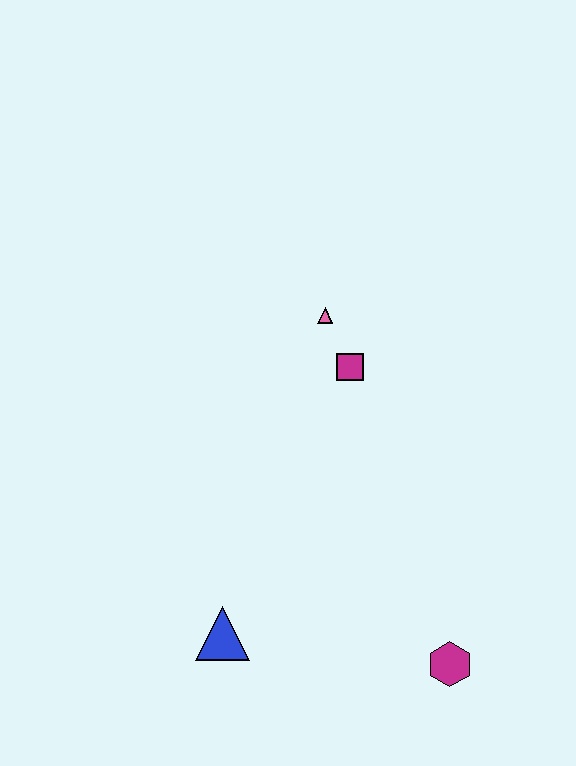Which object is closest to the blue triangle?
The magenta hexagon is closest to the blue triangle.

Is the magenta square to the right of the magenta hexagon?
No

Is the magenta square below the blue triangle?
No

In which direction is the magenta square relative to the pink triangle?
The magenta square is below the pink triangle.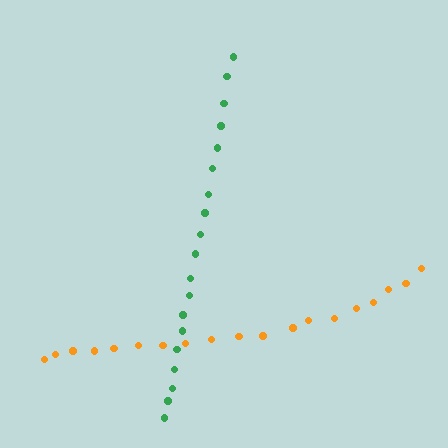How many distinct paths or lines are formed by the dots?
There are 2 distinct paths.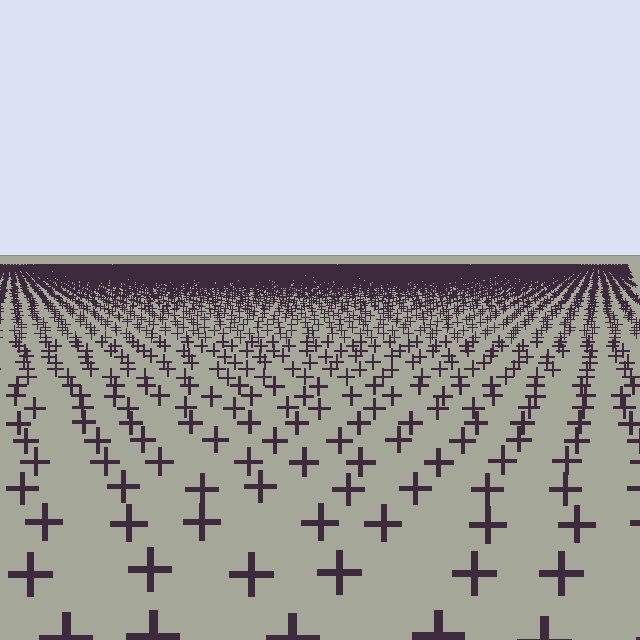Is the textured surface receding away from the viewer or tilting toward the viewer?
The surface is receding away from the viewer. Texture elements get smaller and denser toward the top.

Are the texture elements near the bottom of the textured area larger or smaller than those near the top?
Larger. Near the bottom, elements are closer to the viewer and appear at a bigger on-screen size.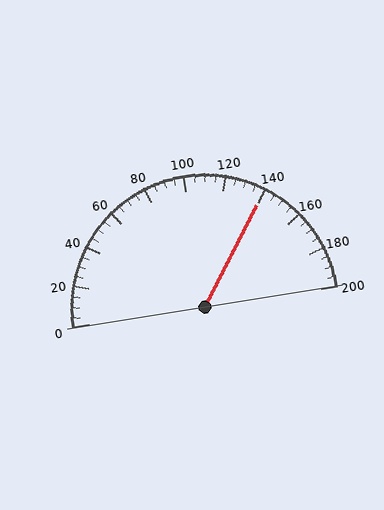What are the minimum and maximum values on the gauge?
The gauge ranges from 0 to 200.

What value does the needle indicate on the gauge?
The needle indicates approximately 140.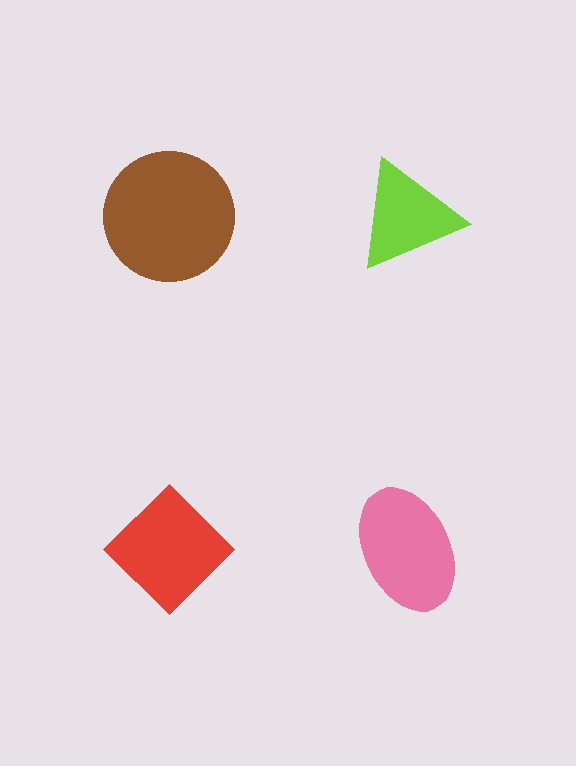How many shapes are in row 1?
2 shapes.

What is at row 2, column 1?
A red diamond.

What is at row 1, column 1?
A brown circle.